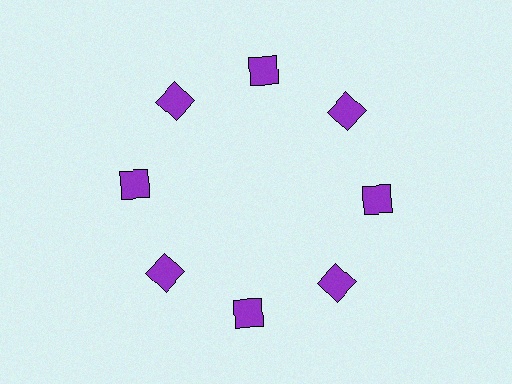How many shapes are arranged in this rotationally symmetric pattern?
There are 8 shapes, arranged in 8 groups of 1.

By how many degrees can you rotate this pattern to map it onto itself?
The pattern maps onto itself every 45 degrees of rotation.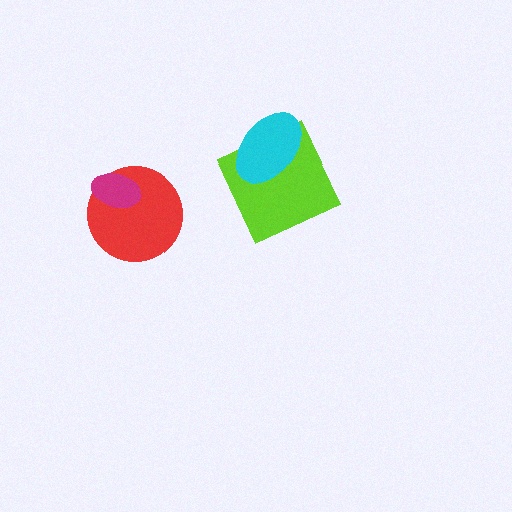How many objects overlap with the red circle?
1 object overlaps with the red circle.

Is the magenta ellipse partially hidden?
No, no other shape covers it.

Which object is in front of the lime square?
The cyan ellipse is in front of the lime square.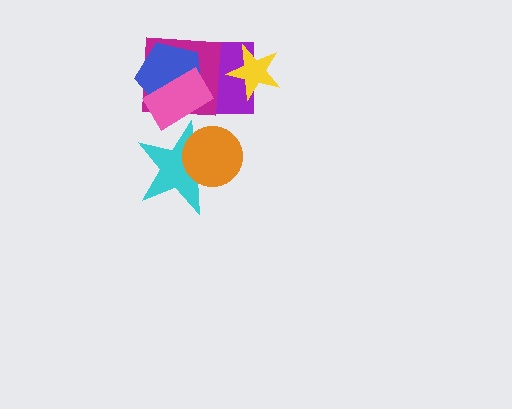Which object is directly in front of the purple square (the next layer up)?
The magenta square is directly in front of the purple square.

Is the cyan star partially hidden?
Yes, it is partially covered by another shape.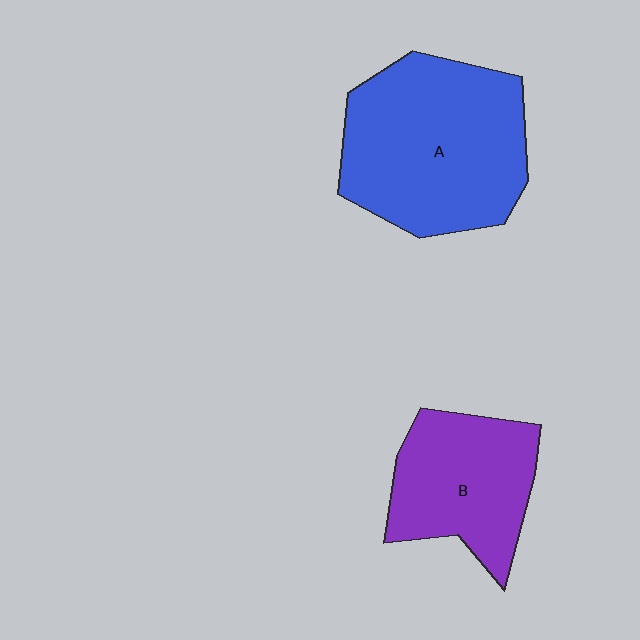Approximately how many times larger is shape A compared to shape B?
Approximately 1.5 times.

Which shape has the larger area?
Shape A (blue).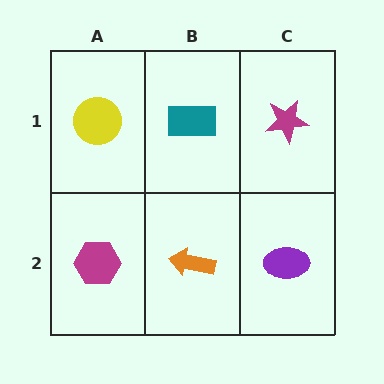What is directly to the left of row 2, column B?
A magenta hexagon.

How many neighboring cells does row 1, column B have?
3.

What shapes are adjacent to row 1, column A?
A magenta hexagon (row 2, column A), a teal rectangle (row 1, column B).